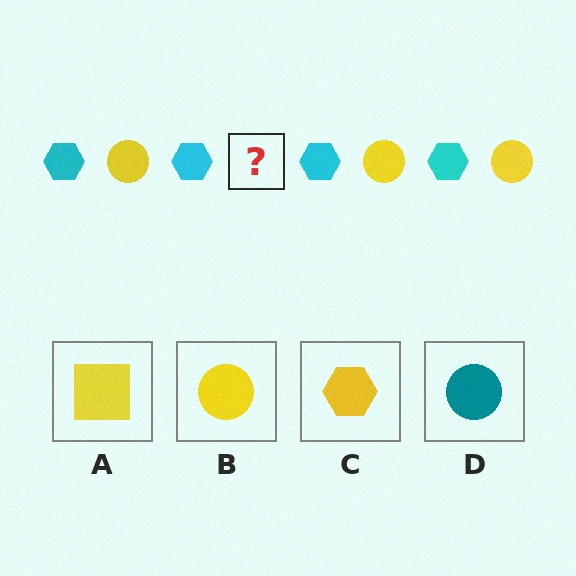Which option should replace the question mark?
Option B.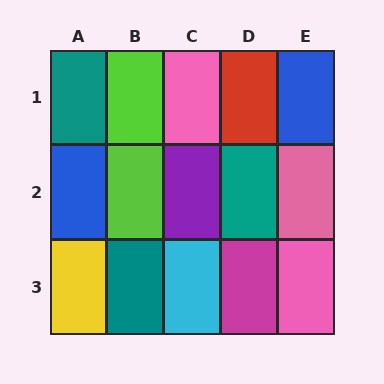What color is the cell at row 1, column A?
Teal.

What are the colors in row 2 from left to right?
Blue, lime, purple, teal, pink.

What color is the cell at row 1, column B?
Lime.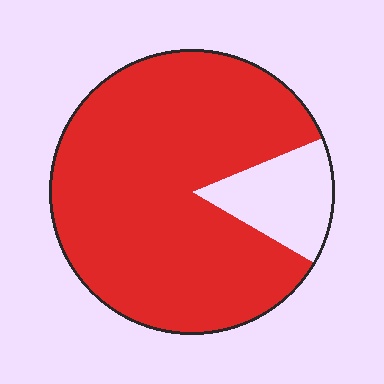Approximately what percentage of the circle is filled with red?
Approximately 85%.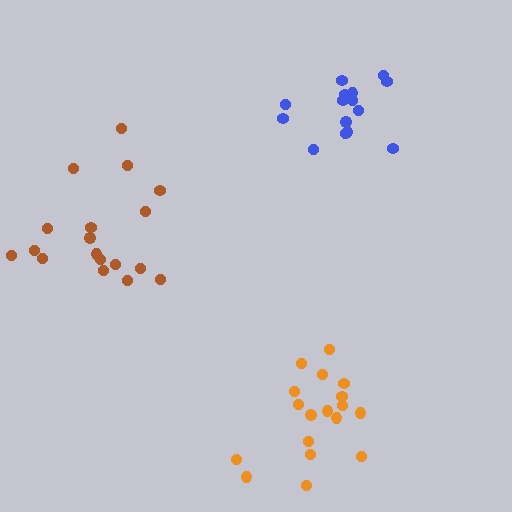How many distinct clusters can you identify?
There are 3 distinct clusters.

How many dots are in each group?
Group 1: 15 dots, Group 2: 18 dots, Group 3: 18 dots (51 total).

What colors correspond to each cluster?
The clusters are colored: blue, orange, brown.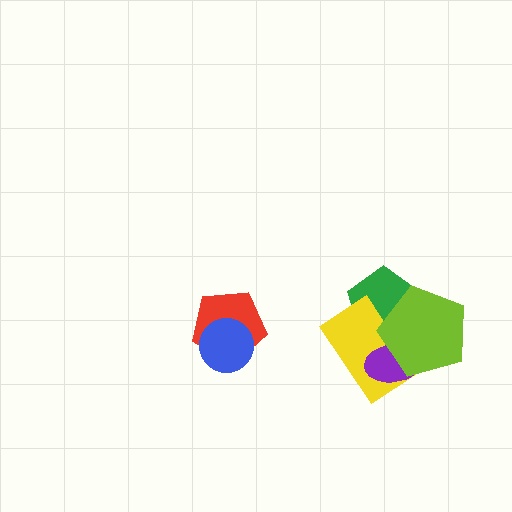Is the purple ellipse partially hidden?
Yes, it is partially covered by another shape.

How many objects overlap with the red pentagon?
1 object overlaps with the red pentagon.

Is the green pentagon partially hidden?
Yes, it is partially covered by another shape.